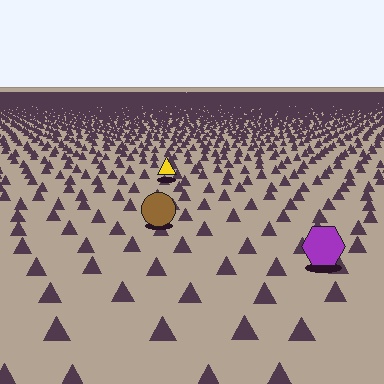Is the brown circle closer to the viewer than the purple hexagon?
No. The purple hexagon is closer — you can tell from the texture gradient: the ground texture is coarser near it.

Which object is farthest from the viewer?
The yellow triangle is farthest from the viewer. It appears smaller and the ground texture around it is denser.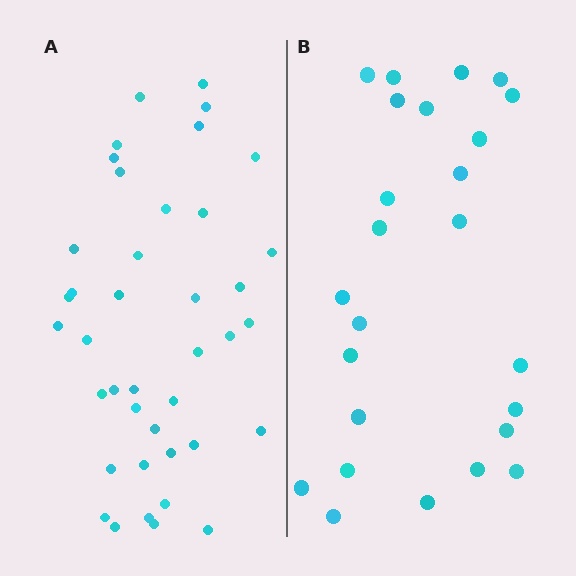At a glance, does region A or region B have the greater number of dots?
Region A (the left region) has more dots.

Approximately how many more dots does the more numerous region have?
Region A has approximately 15 more dots than region B.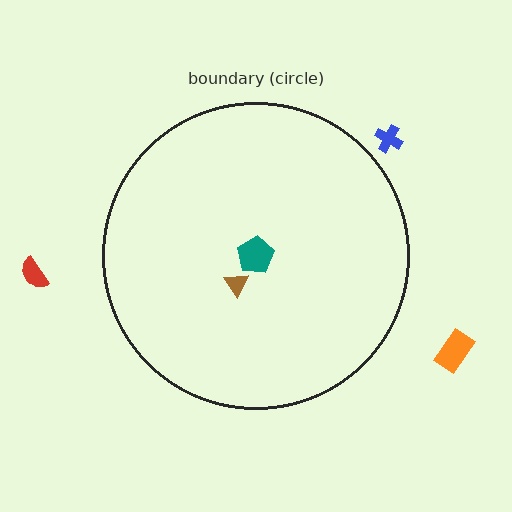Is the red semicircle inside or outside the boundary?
Outside.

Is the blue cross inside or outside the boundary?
Outside.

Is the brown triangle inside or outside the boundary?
Inside.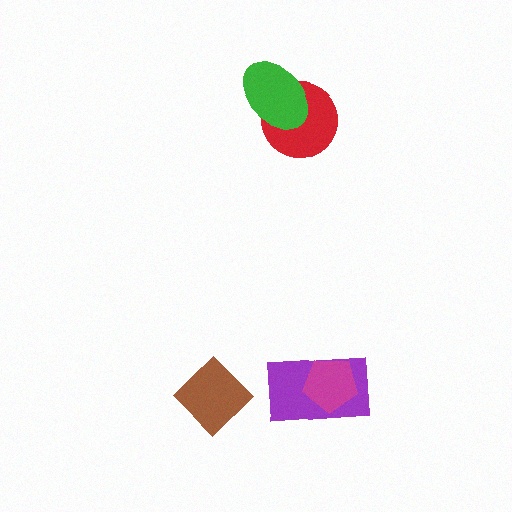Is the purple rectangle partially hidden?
Yes, it is partially covered by another shape.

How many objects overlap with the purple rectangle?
1 object overlaps with the purple rectangle.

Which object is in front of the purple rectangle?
The magenta pentagon is in front of the purple rectangle.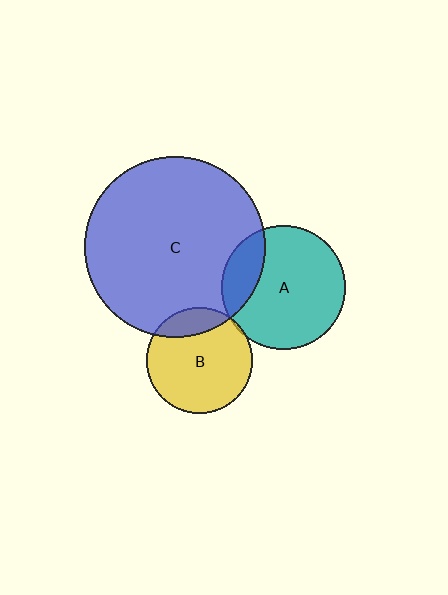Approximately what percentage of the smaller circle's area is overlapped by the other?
Approximately 5%.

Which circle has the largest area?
Circle C (blue).